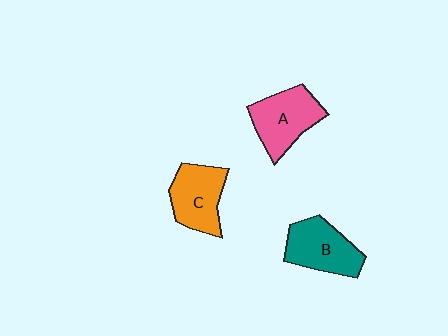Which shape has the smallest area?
Shape C (orange).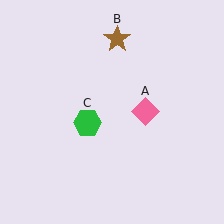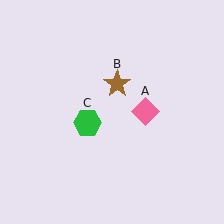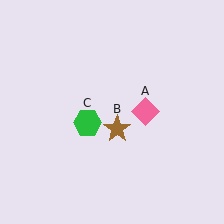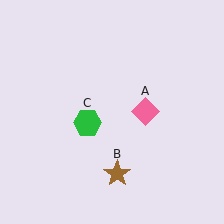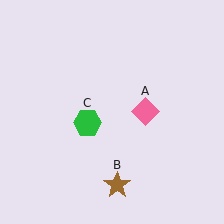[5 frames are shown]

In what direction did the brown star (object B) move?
The brown star (object B) moved down.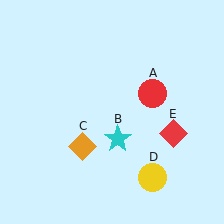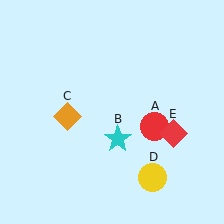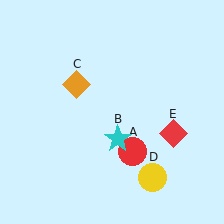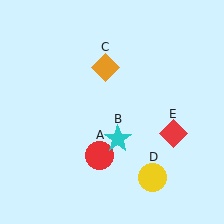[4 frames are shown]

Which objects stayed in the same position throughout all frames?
Cyan star (object B) and yellow circle (object D) and red diamond (object E) remained stationary.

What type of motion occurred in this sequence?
The red circle (object A), orange diamond (object C) rotated clockwise around the center of the scene.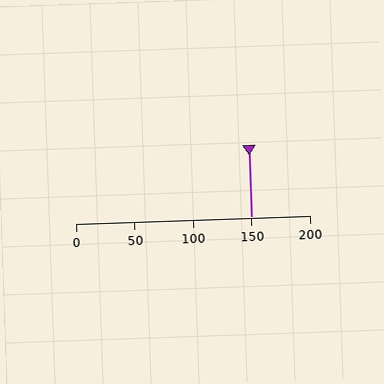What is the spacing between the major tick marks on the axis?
The major ticks are spaced 50 apart.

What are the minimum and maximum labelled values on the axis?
The axis runs from 0 to 200.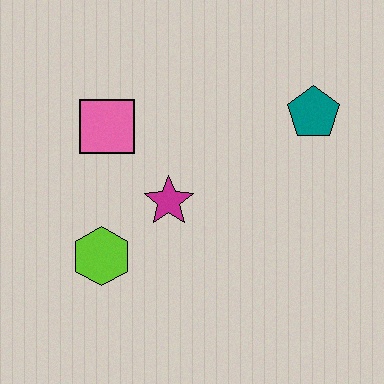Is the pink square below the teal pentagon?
Yes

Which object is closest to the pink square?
The magenta star is closest to the pink square.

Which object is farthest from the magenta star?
The teal pentagon is farthest from the magenta star.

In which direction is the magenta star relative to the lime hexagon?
The magenta star is to the right of the lime hexagon.